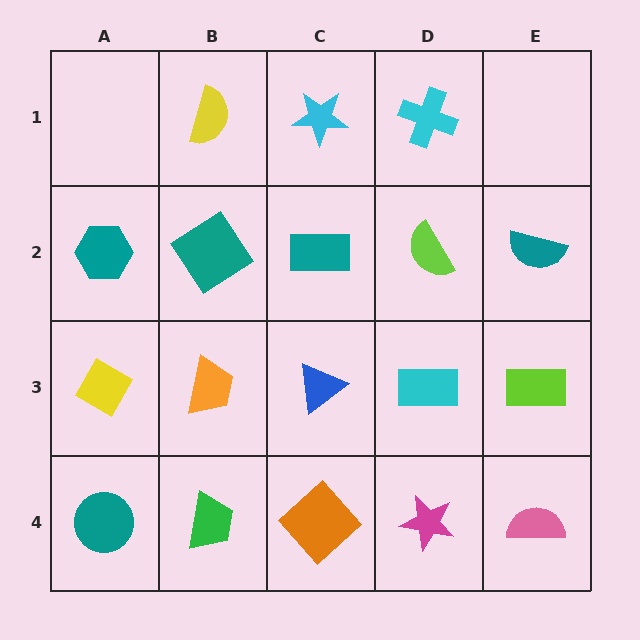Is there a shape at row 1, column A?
No, that cell is empty.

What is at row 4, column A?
A teal circle.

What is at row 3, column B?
An orange trapezoid.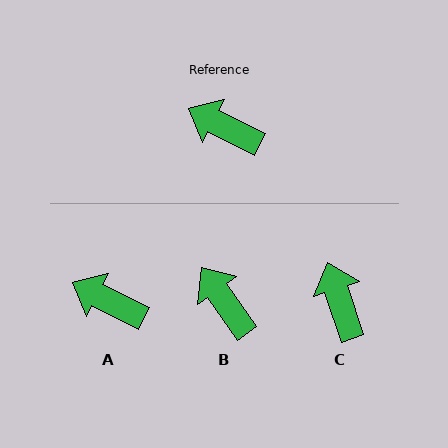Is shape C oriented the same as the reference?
No, it is off by about 45 degrees.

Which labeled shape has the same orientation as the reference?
A.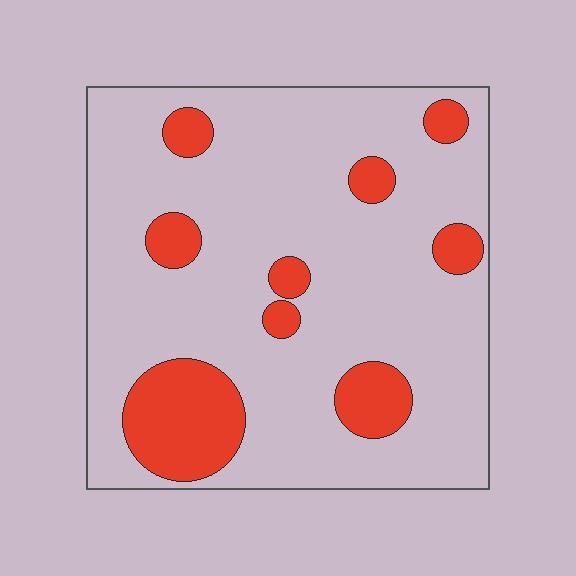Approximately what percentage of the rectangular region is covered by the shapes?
Approximately 20%.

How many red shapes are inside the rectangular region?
9.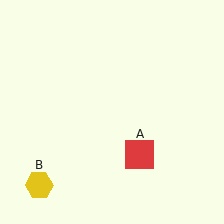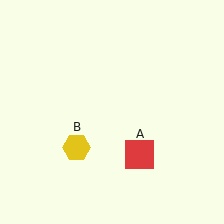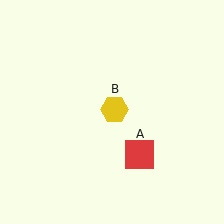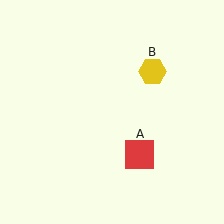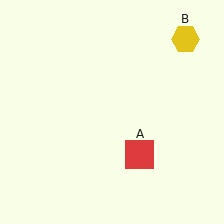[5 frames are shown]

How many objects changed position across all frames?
1 object changed position: yellow hexagon (object B).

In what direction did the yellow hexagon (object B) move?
The yellow hexagon (object B) moved up and to the right.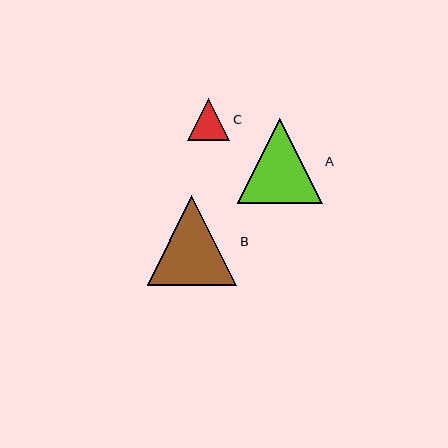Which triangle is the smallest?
Triangle C is the smallest with a size of approximately 43 pixels.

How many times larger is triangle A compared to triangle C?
Triangle A is approximately 2.0 times the size of triangle C.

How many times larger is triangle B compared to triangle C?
Triangle B is approximately 2.1 times the size of triangle C.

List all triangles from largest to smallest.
From largest to smallest: B, A, C.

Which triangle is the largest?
Triangle B is the largest with a size of approximately 89 pixels.